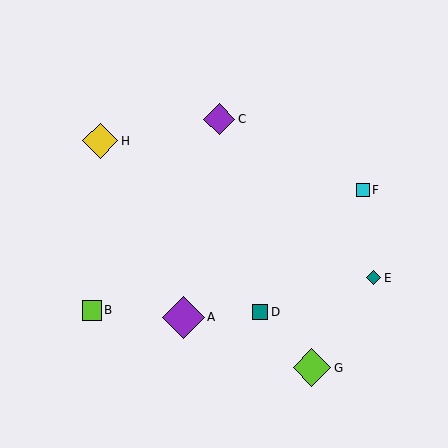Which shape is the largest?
The purple diamond (labeled A) is the largest.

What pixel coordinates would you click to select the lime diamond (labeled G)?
Click at (312, 368) to select the lime diamond G.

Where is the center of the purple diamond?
The center of the purple diamond is at (184, 317).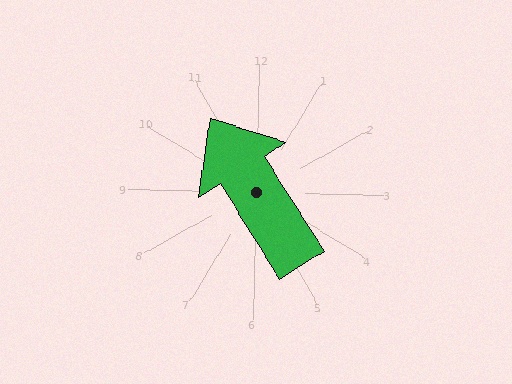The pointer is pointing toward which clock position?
Roughly 11 o'clock.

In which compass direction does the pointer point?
Northwest.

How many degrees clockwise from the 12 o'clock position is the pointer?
Approximately 327 degrees.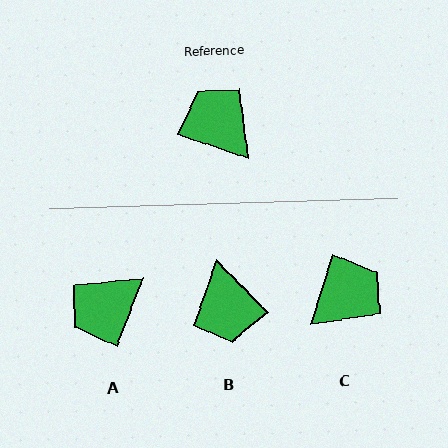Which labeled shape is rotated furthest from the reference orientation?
B, about 153 degrees away.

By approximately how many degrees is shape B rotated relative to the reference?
Approximately 153 degrees counter-clockwise.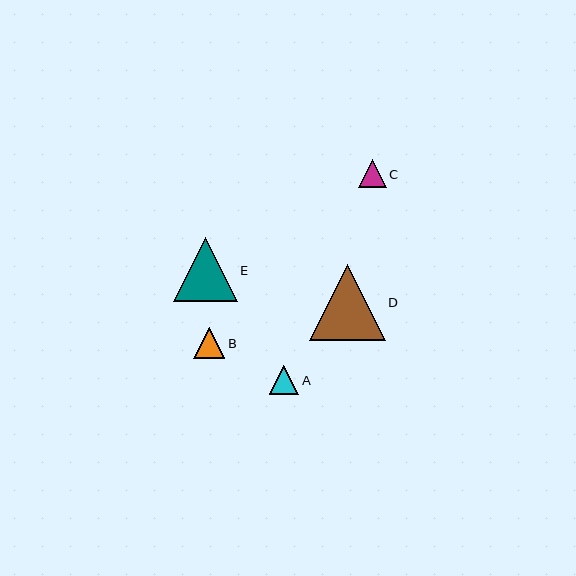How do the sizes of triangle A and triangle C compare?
Triangle A and triangle C are approximately the same size.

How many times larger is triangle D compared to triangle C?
Triangle D is approximately 2.7 times the size of triangle C.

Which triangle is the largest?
Triangle D is the largest with a size of approximately 76 pixels.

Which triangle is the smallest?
Triangle C is the smallest with a size of approximately 28 pixels.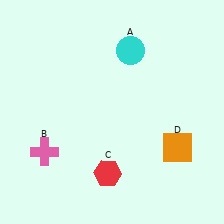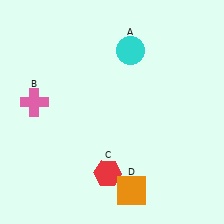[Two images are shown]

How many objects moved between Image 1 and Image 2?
2 objects moved between the two images.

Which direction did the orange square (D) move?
The orange square (D) moved left.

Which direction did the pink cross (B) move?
The pink cross (B) moved up.